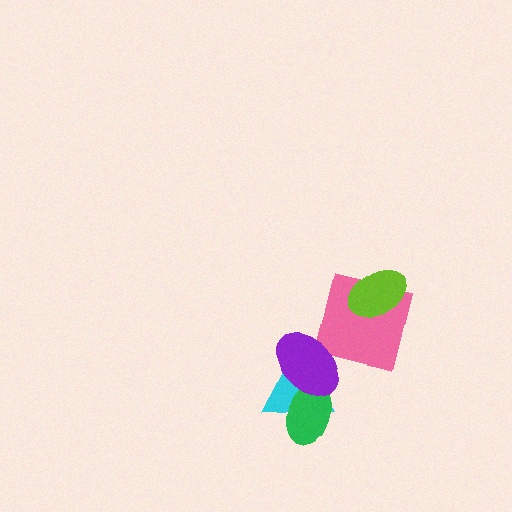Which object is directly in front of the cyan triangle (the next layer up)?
The green ellipse is directly in front of the cyan triangle.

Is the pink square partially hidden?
Yes, it is partially covered by another shape.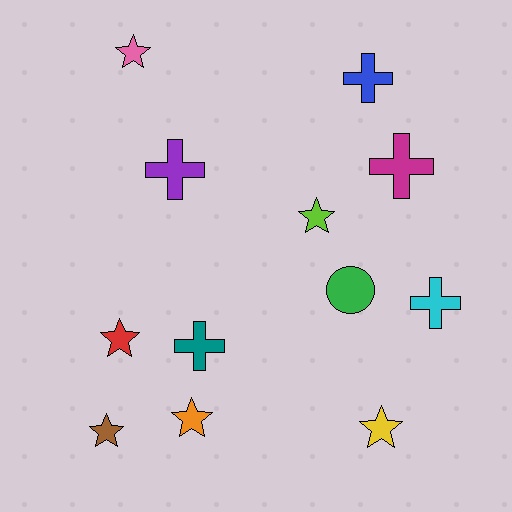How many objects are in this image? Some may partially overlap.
There are 12 objects.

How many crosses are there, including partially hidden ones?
There are 5 crosses.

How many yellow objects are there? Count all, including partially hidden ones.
There is 1 yellow object.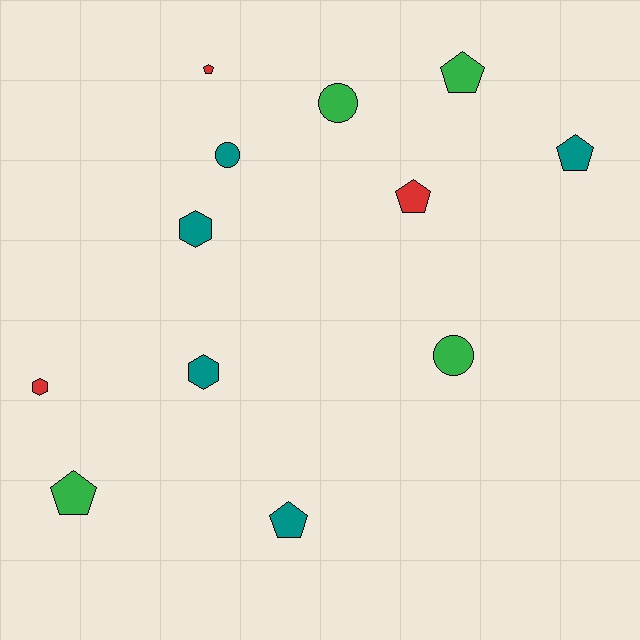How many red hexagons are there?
There is 1 red hexagon.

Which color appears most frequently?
Teal, with 5 objects.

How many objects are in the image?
There are 12 objects.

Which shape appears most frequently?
Pentagon, with 6 objects.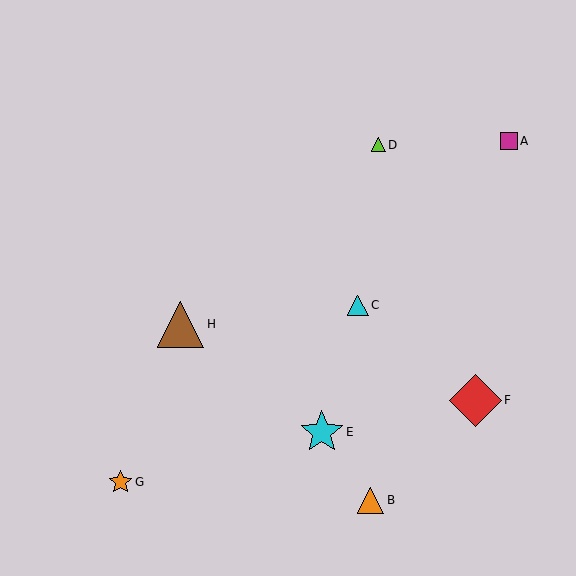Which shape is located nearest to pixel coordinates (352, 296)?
The cyan triangle (labeled C) at (358, 305) is nearest to that location.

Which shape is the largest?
The red diamond (labeled F) is the largest.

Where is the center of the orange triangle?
The center of the orange triangle is at (371, 500).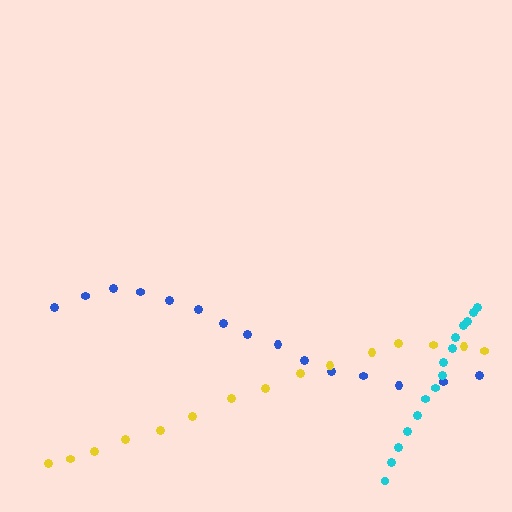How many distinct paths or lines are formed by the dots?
There are 3 distinct paths.